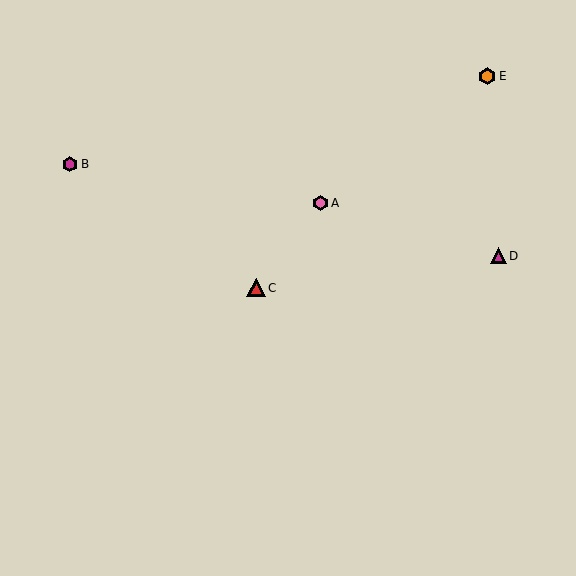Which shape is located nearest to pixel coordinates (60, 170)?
The magenta hexagon (labeled B) at (70, 164) is nearest to that location.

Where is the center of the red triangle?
The center of the red triangle is at (256, 288).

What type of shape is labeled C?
Shape C is a red triangle.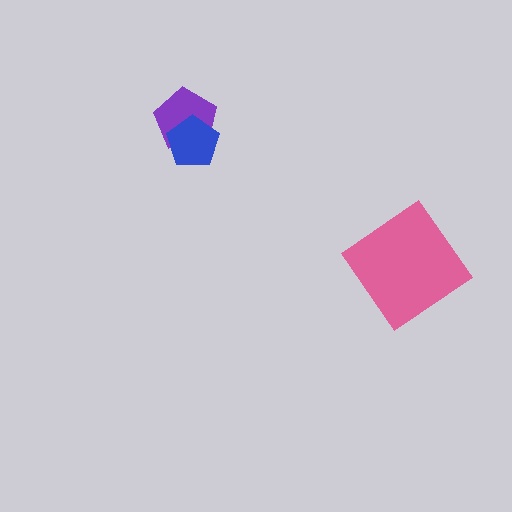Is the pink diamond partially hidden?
No, no other shape covers it.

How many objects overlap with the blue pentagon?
1 object overlaps with the blue pentagon.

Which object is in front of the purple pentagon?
The blue pentagon is in front of the purple pentagon.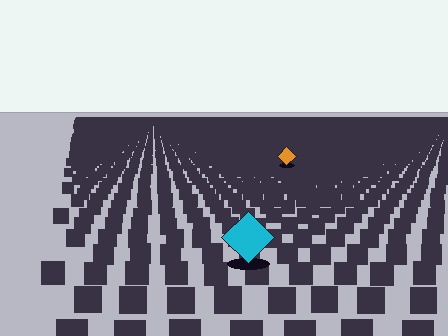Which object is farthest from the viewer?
The orange diamond is farthest from the viewer. It appears smaller and the ground texture around it is denser.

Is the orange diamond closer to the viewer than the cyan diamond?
No. The cyan diamond is closer — you can tell from the texture gradient: the ground texture is coarser near it.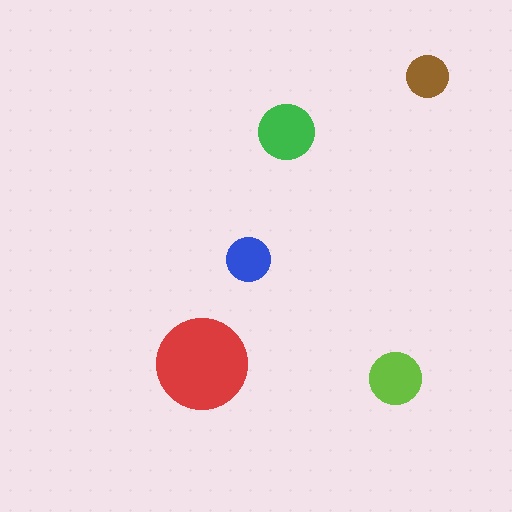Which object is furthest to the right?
The brown circle is rightmost.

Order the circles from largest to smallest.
the red one, the green one, the lime one, the blue one, the brown one.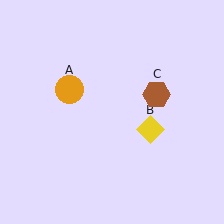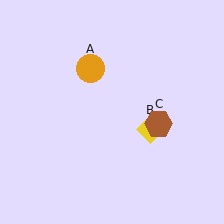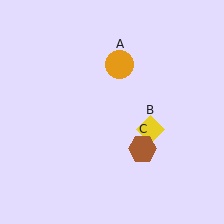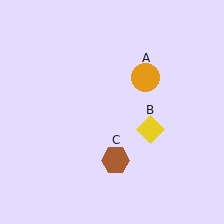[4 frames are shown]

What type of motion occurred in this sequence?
The orange circle (object A), brown hexagon (object C) rotated clockwise around the center of the scene.